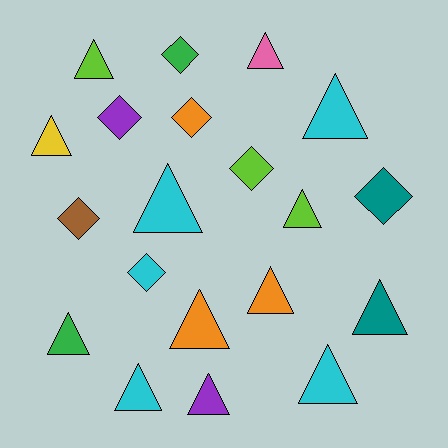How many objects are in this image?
There are 20 objects.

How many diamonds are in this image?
There are 7 diamonds.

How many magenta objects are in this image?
There are no magenta objects.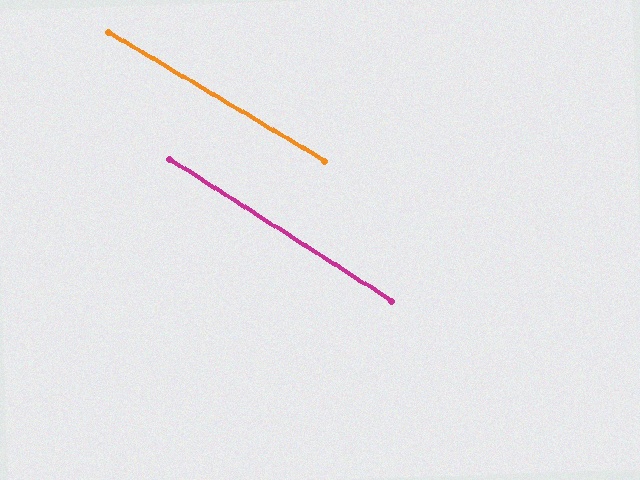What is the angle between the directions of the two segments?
Approximately 2 degrees.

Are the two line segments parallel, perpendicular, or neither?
Parallel — their directions differ by only 2.0°.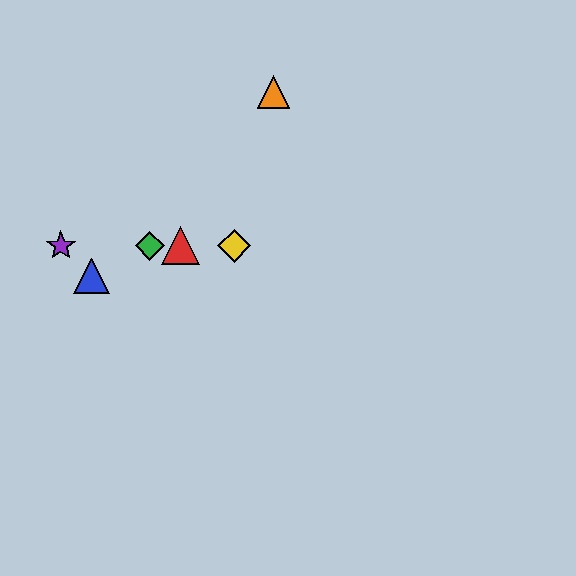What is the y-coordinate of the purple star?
The purple star is at y≈246.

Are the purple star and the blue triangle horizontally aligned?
No, the purple star is at y≈246 and the blue triangle is at y≈276.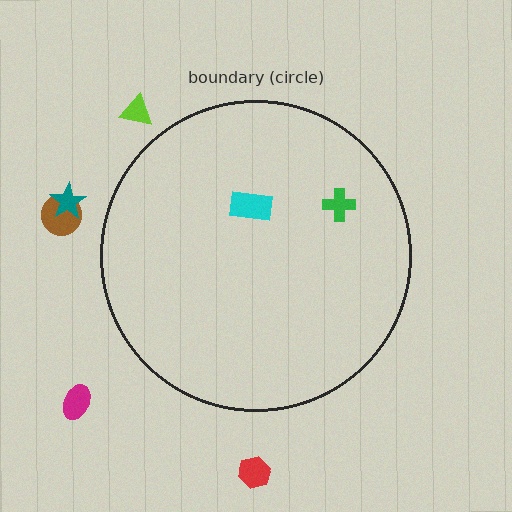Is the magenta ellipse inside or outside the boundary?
Outside.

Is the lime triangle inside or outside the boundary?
Outside.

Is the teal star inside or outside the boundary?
Outside.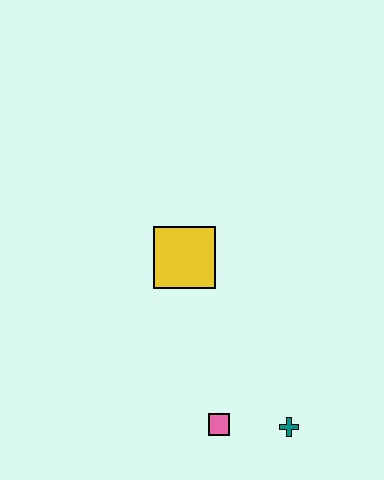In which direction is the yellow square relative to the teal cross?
The yellow square is above the teal cross.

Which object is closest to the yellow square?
The pink square is closest to the yellow square.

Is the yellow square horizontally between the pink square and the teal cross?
No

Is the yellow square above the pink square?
Yes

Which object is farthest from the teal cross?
The yellow square is farthest from the teal cross.